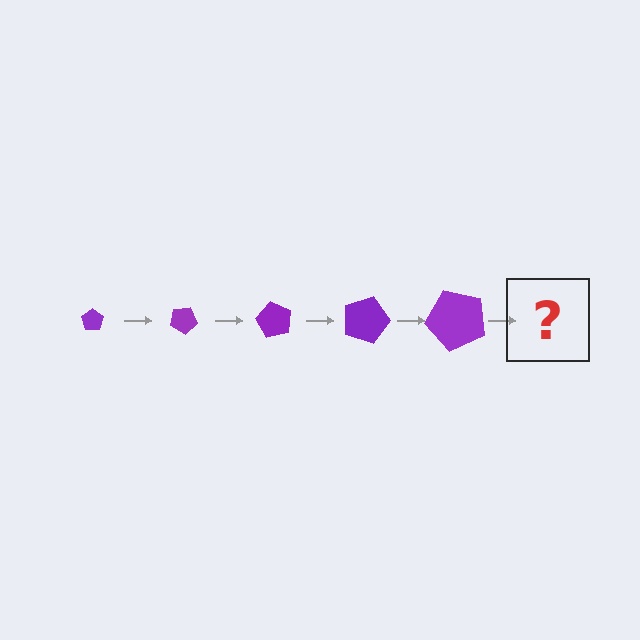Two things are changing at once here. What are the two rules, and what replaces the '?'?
The two rules are that the pentagon grows larger each step and it rotates 30 degrees each step. The '?' should be a pentagon, larger than the previous one and rotated 150 degrees from the start.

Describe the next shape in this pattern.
It should be a pentagon, larger than the previous one and rotated 150 degrees from the start.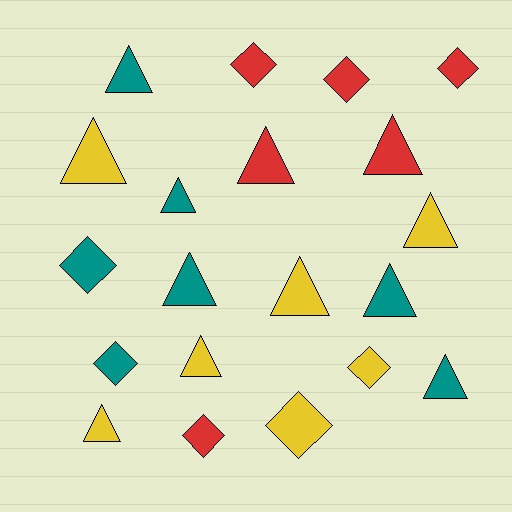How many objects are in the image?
There are 20 objects.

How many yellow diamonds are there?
There are 2 yellow diamonds.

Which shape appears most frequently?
Triangle, with 12 objects.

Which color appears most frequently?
Yellow, with 7 objects.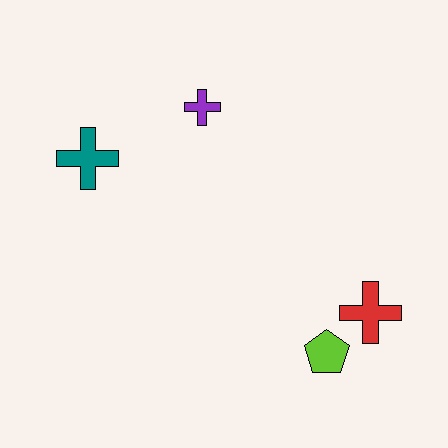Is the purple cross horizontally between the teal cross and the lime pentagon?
Yes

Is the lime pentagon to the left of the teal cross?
No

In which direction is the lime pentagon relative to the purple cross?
The lime pentagon is below the purple cross.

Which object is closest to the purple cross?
The teal cross is closest to the purple cross.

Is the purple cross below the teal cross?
No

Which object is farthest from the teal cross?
The red cross is farthest from the teal cross.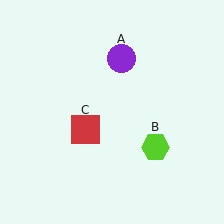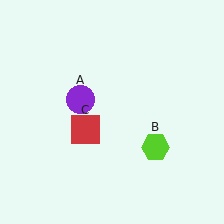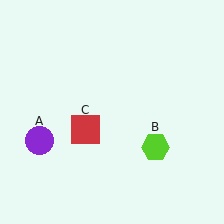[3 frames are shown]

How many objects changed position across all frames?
1 object changed position: purple circle (object A).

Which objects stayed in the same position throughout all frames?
Lime hexagon (object B) and red square (object C) remained stationary.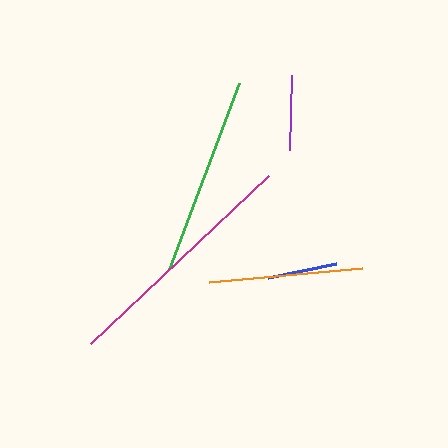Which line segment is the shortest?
The blue line is the shortest at approximately 70 pixels.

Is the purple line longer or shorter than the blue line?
The purple line is longer than the blue line.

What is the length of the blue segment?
The blue segment is approximately 70 pixels long.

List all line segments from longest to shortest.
From longest to shortest: magenta, green, orange, purple, blue.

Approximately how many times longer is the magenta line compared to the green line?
The magenta line is approximately 1.2 times the length of the green line.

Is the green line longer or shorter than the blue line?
The green line is longer than the blue line.